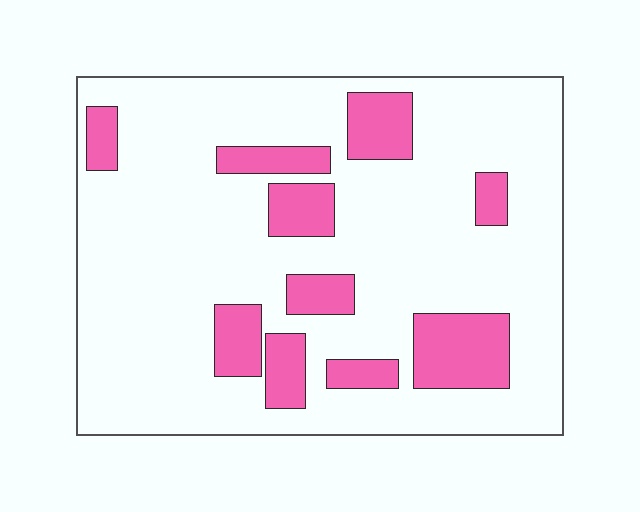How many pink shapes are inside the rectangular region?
10.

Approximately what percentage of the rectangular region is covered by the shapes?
Approximately 20%.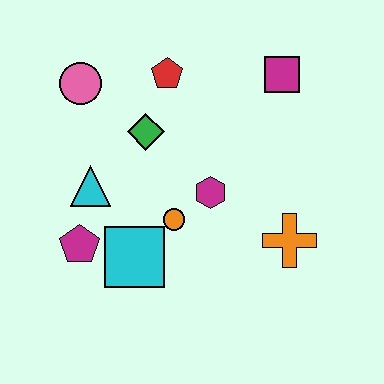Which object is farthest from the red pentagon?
The orange cross is farthest from the red pentagon.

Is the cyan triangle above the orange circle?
Yes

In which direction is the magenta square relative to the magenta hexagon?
The magenta square is above the magenta hexagon.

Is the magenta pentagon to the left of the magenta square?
Yes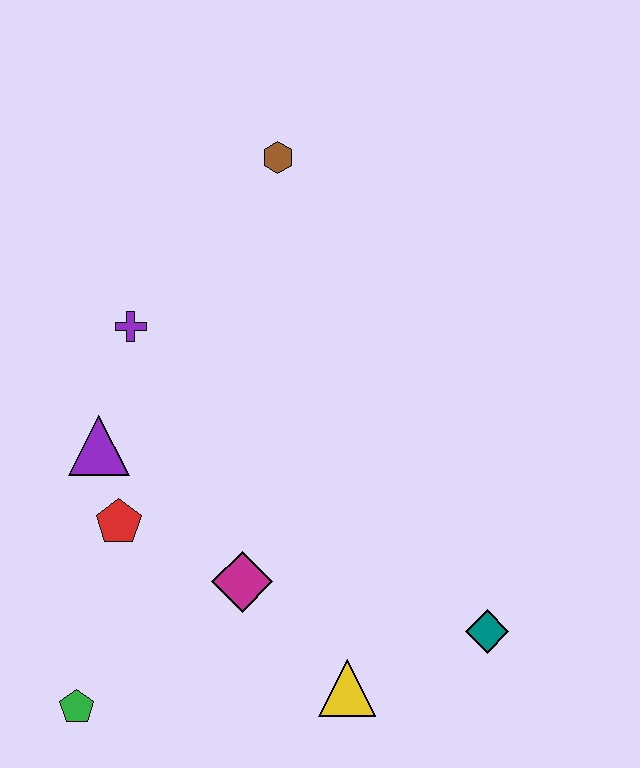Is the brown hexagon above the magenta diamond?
Yes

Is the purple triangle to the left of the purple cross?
Yes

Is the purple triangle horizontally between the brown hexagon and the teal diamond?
No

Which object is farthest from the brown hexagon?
The green pentagon is farthest from the brown hexagon.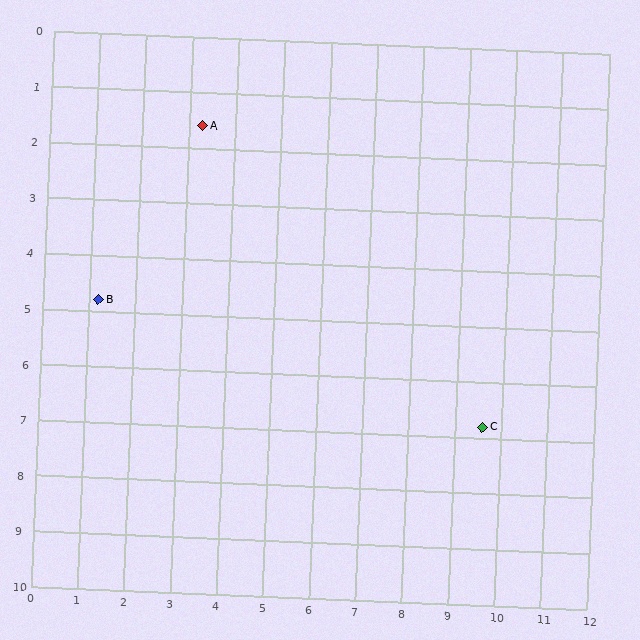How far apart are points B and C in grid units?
Points B and C are about 8.6 grid units apart.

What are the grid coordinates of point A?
Point A is at approximately (3.3, 1.6).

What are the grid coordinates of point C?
Point C is at approximately (9.6, 6.8).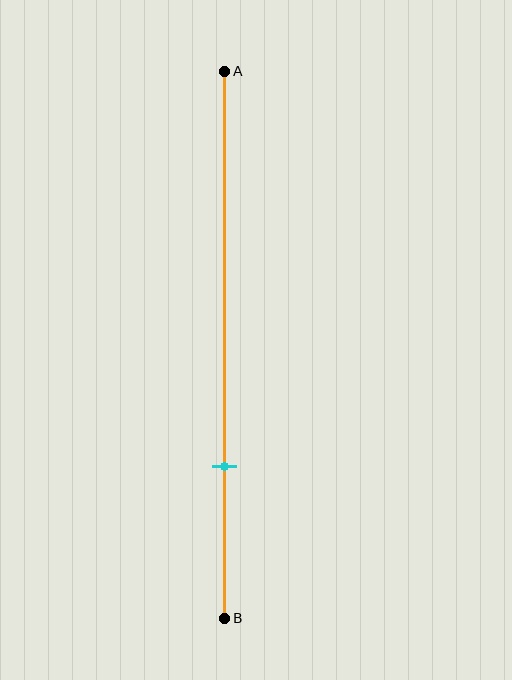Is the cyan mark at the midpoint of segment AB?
No, the mark is at about 70% from A, not at the 50% midpoint.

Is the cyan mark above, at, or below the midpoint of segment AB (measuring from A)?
The cyan mark is below the midpoint of segment AB.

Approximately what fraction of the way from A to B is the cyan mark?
The cyan mark is approximately 70% of the way from A to B.